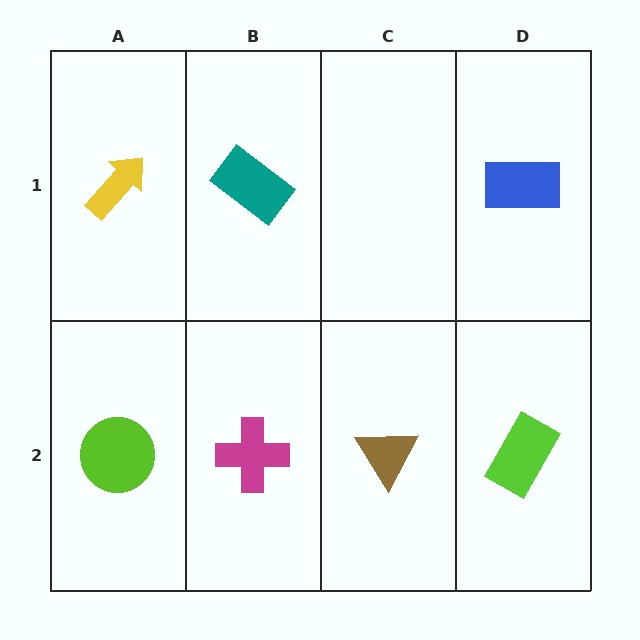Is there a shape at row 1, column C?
No, that cell is empty.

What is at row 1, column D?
A blue rectangle.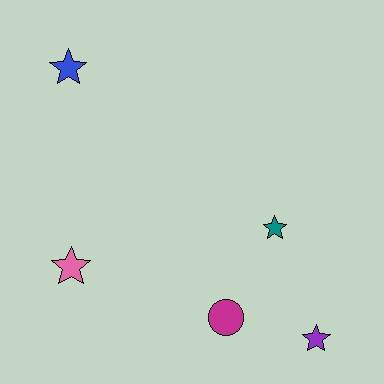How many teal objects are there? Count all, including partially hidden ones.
There is 1 teal object.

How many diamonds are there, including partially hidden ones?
There are no diamonds.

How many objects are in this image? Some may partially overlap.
There are 5 objects.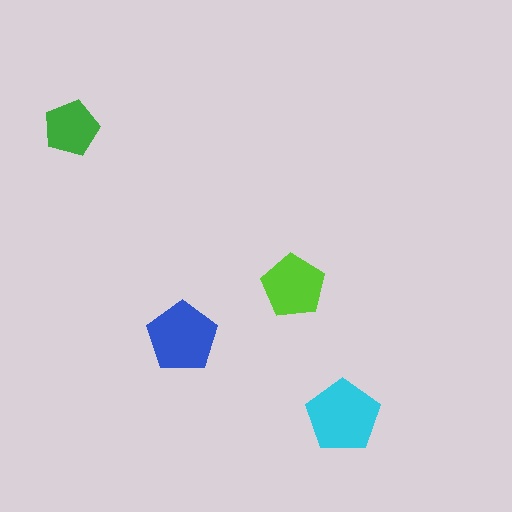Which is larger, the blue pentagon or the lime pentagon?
The blue one.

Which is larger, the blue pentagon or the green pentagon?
The blue one.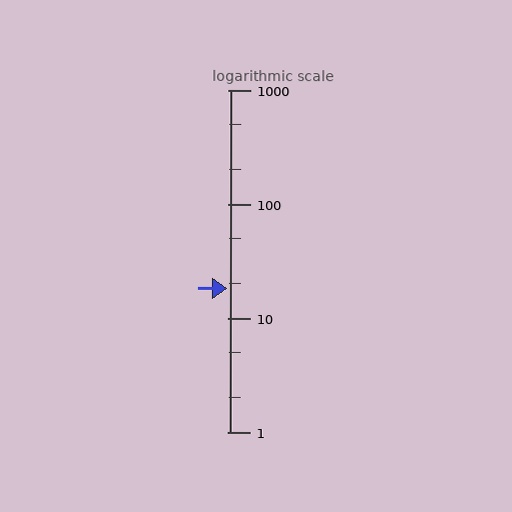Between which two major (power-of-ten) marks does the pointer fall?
The pointer is between 10 and 100.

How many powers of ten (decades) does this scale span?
The scale spans 3 decades, from 1 to 1000.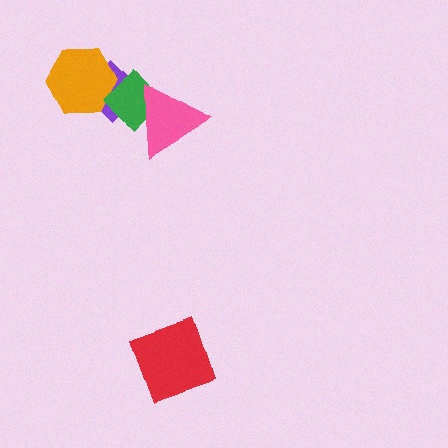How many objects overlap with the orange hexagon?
2 objects overlap with the orange hexagon.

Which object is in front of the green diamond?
The pink triangle is in front of the green diamond.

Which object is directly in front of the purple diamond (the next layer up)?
The orange hexagon is directly in front of the purple diamond.